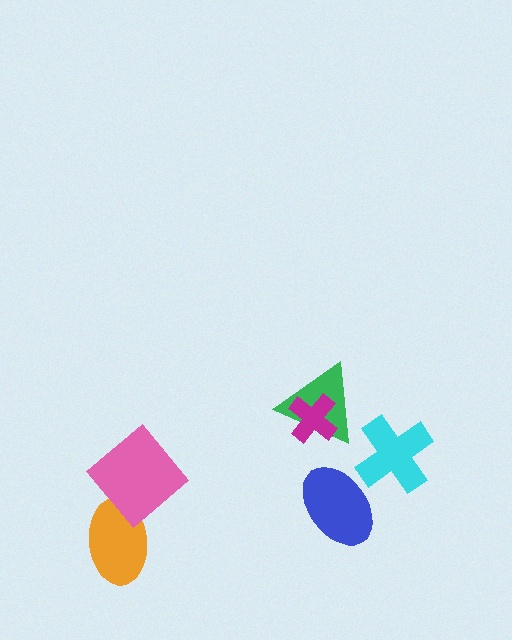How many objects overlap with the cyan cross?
0 objects overlap with the cyan cross.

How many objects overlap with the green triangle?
1 object overlaps with the green triangle.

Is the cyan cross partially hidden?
No, no other shape covers it.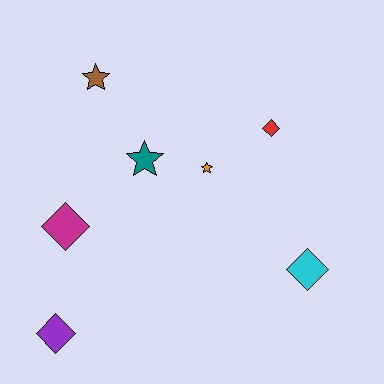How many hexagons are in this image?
There are no hexagons.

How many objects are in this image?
There are 7 objects.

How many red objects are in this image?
There is 1 red object.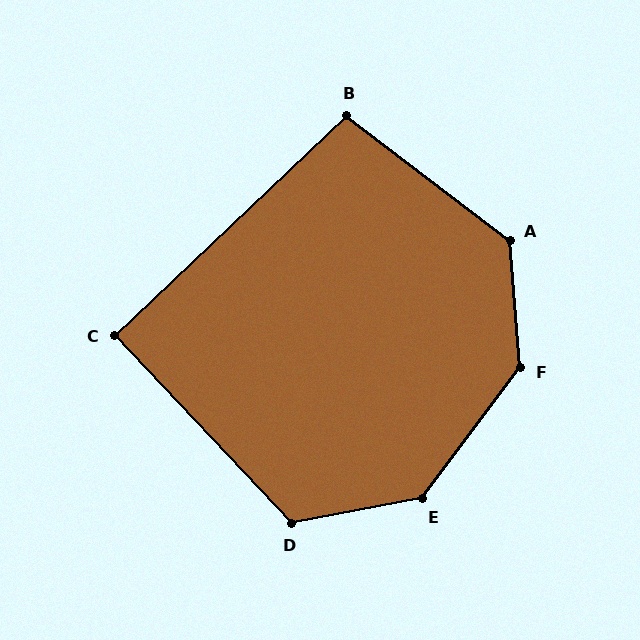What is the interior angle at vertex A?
Approximately 132 degrees (obtuse).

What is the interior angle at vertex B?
Approximately 99 degrees (obtuse).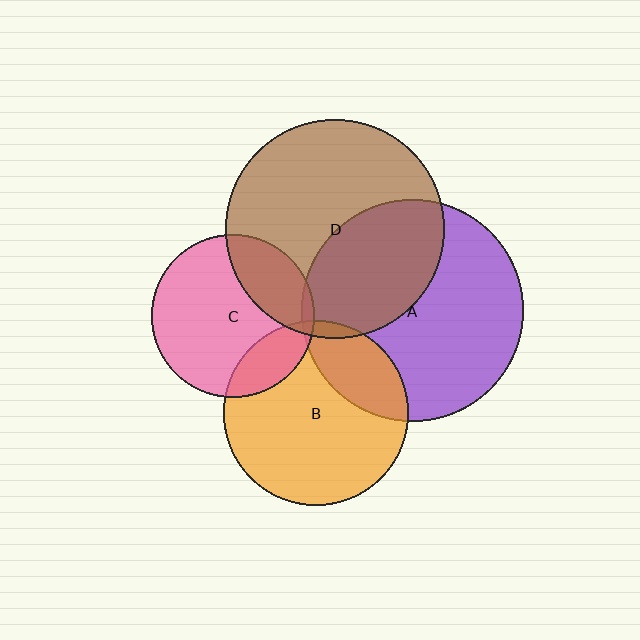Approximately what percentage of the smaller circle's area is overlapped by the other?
Approximately 25%.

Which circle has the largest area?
Circle A (purple).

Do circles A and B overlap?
Yes.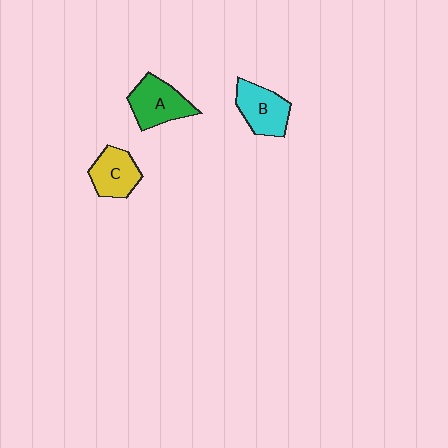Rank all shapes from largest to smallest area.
From largest to smallest: A (green), B (cyan), C (yellow).